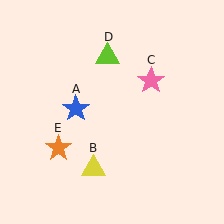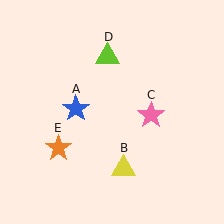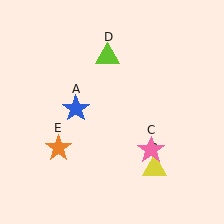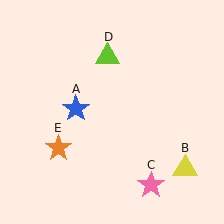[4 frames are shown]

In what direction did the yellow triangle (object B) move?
The yellow triangle (object B) moved right.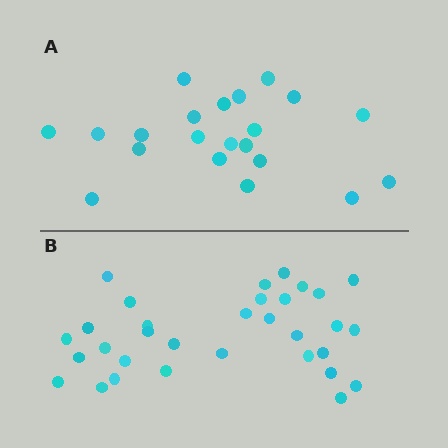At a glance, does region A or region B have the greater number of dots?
Region B (the bottom region) has more dots.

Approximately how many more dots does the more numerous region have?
Region B has roughly 12 or so more dots than region A.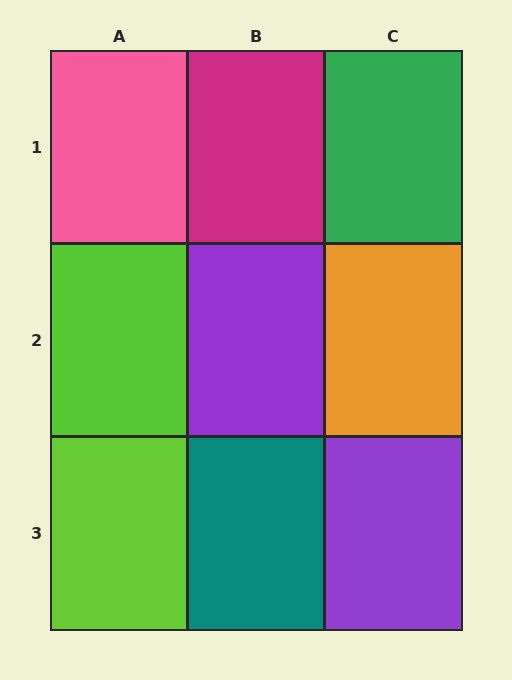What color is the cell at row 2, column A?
Lime.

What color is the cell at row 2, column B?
Purple.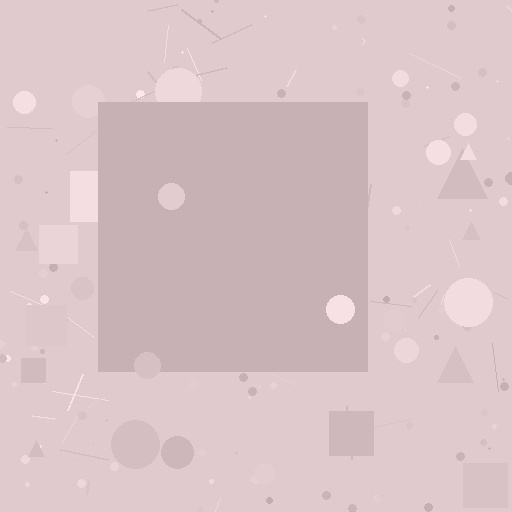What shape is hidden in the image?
A square is hidden in the image.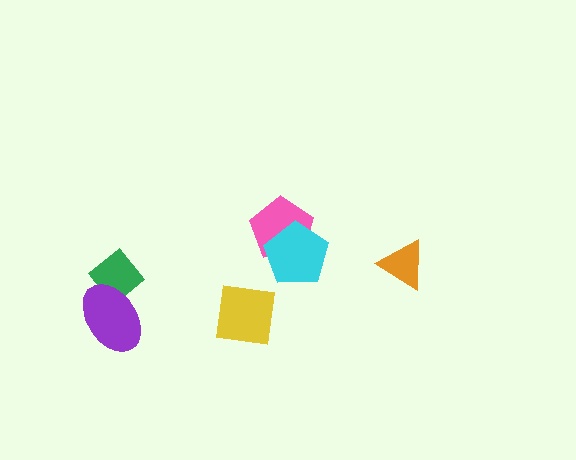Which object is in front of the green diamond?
The purple ellipse is in front of the green diamond.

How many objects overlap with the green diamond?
1 object overlaps with the green diamond.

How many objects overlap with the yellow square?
0 objects overlap with the yellow square.